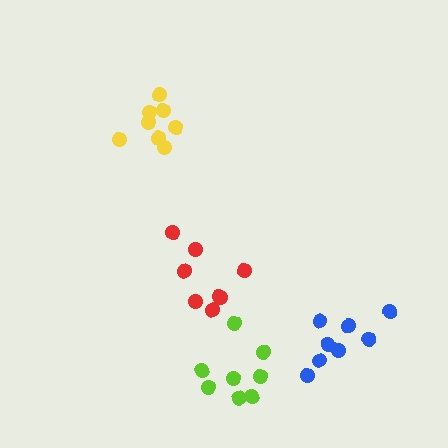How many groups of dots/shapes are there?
There are 4 groups.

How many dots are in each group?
Group 1: 8 dots, Group 2: 8 dots, Group 3: 8 dots, Group 4: 8 dots (32 total).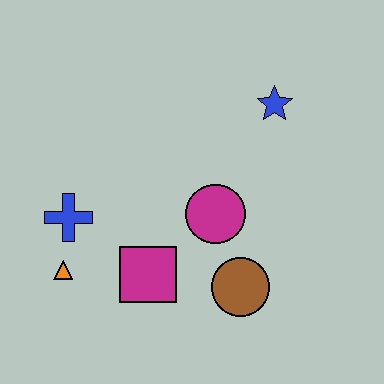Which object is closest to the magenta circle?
The brown circle is closest to the magenta circle.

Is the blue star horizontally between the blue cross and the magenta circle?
No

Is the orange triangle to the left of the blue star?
Yes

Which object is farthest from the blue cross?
The blue star is farthest from the blue cross.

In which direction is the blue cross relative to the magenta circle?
The blue cross is to the left of the magenta circle.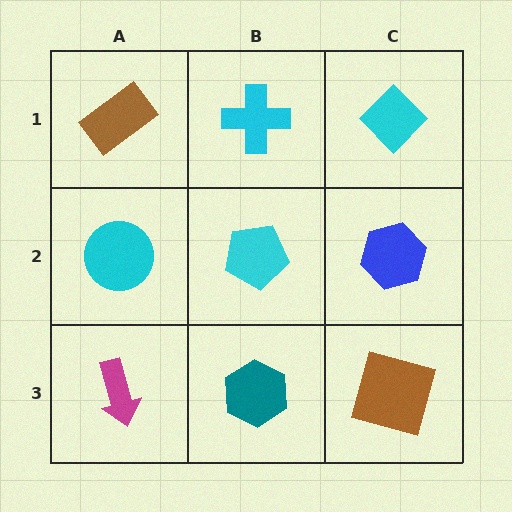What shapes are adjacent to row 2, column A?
A brown rectangle (row 1, column A), a magenta arrow (row 3, column A), a cyan pentagon (row 2, column B).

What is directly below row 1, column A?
A cyan circle.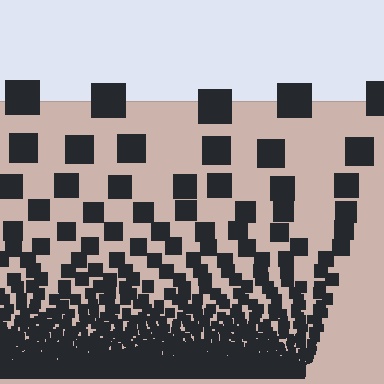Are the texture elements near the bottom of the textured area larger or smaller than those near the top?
Smaller. The gradient is inverted — elements near the bottom are smaller and denser.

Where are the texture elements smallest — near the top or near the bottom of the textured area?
Near the bottom.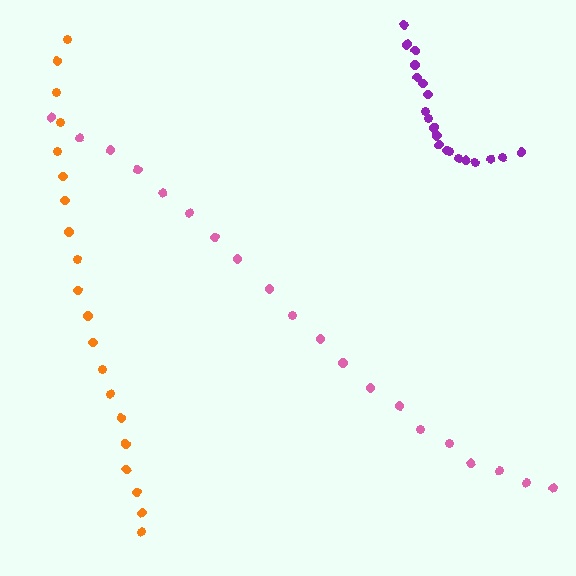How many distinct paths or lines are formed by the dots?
There are 3 distinct paths.